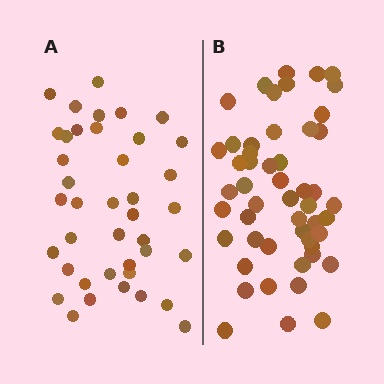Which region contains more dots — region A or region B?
Region B (the right region) has more dots.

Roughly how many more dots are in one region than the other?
Region B has roughly 12 or so more dots than region A.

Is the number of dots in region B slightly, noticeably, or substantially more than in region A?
Region B has noticeably more, but not dramatically so. The ratio is roughly 1.3 to 1.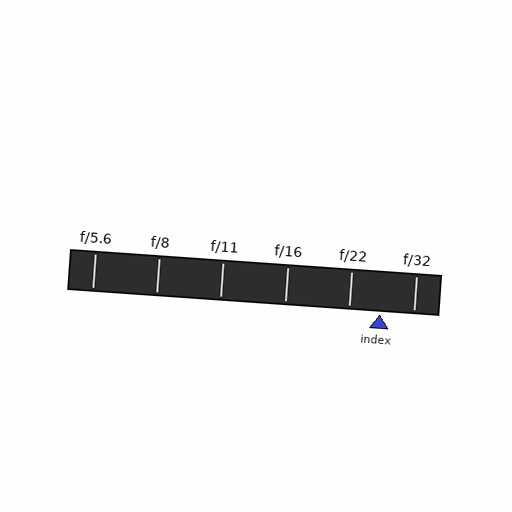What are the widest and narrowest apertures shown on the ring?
The widest aperture shown is f/5.6 and the narrowest is f/32.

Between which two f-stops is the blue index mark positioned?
The index mark is between f/22 and f/32.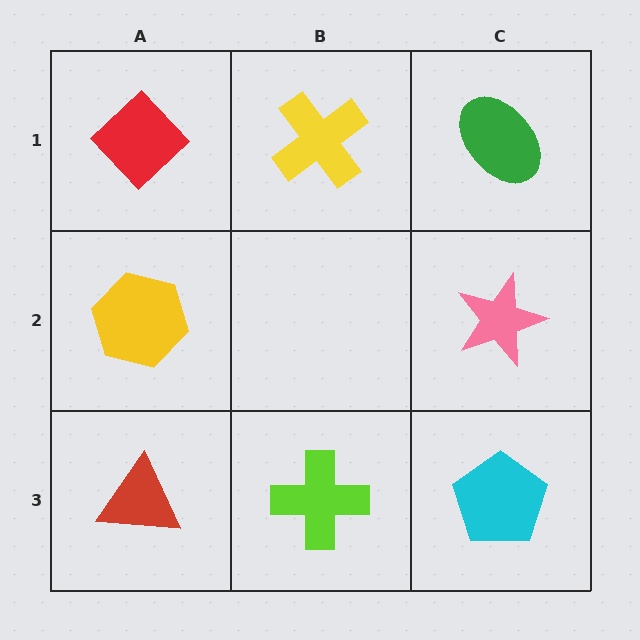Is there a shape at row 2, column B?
No, that cell is empty.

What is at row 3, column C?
A cyan pentagon.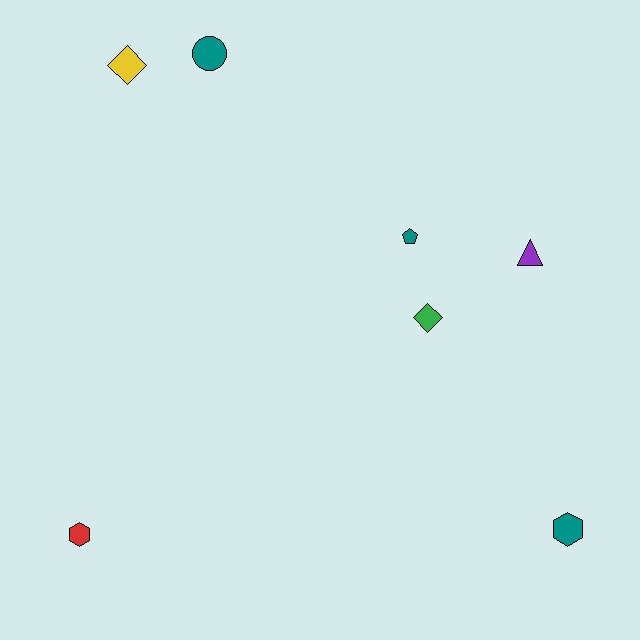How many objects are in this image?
There are 7 objects.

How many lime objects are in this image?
There are no lime objects.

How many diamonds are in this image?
There are 2 diamonds.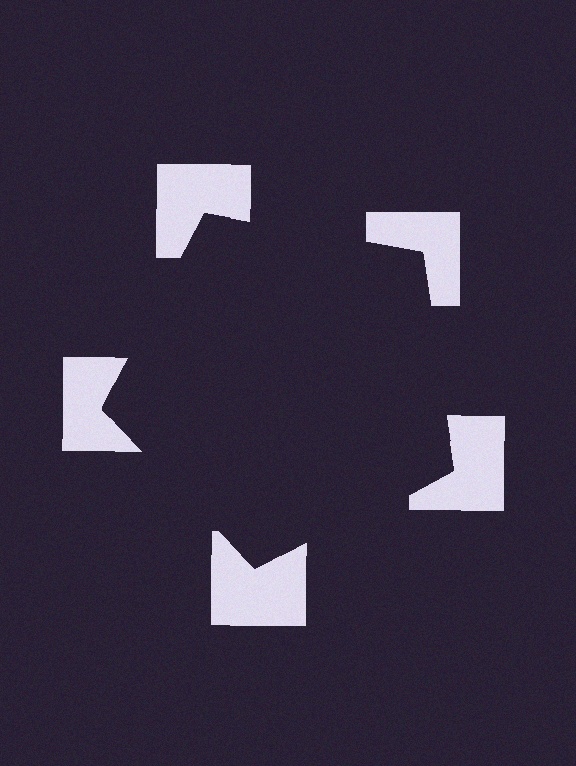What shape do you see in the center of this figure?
An illusory pentagon — its edges are inferred from the aligned wedge cuts in the notched squares, not physically drawn.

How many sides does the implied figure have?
5 sides.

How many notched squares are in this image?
There are 5 — one at each vertex of the illusory pentagon.